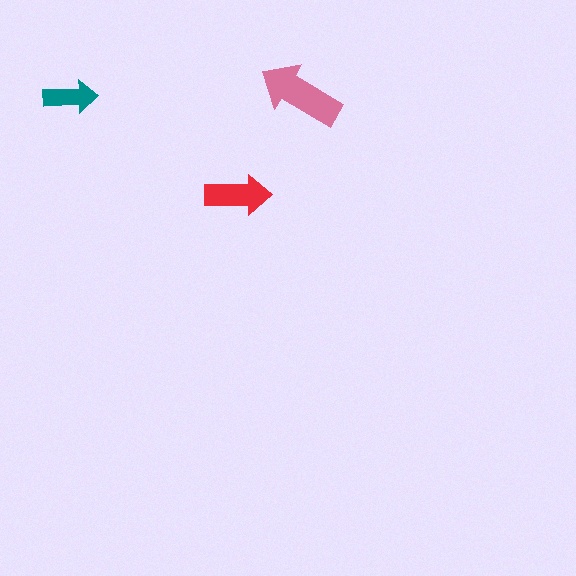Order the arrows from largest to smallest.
the pink one, the red one, the teal one.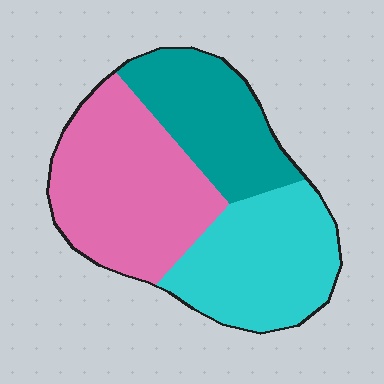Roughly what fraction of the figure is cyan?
Cyan takes up about one third (1/3) of the figure.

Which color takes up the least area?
Teal, at roughly 25%.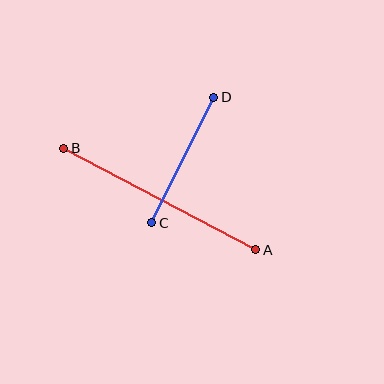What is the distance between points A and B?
The distance is approximately 217 pixels.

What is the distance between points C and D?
The distance is approximately 140 pixels.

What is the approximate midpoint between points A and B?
The midpoint is at approximately (160, 199) pixels.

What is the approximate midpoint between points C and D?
The midpoint is at approximately (183, 160) pixels.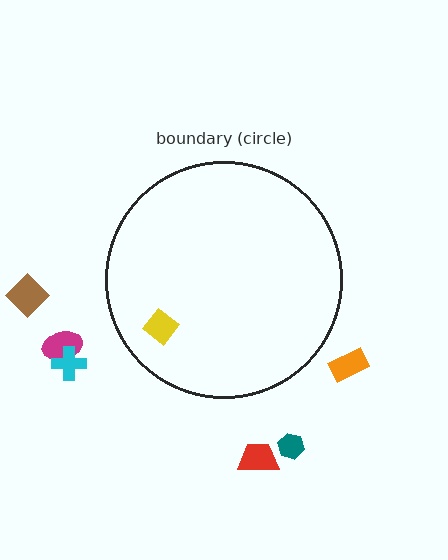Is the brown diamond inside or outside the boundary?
Outside.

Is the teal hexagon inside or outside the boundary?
Outside.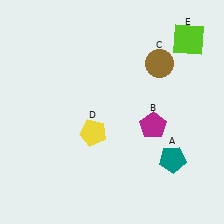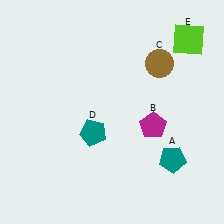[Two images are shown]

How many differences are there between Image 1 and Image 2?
There is 1 difference between the two images.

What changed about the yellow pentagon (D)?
In Image 1, D is yellow. In Image 2, it changed to teal.